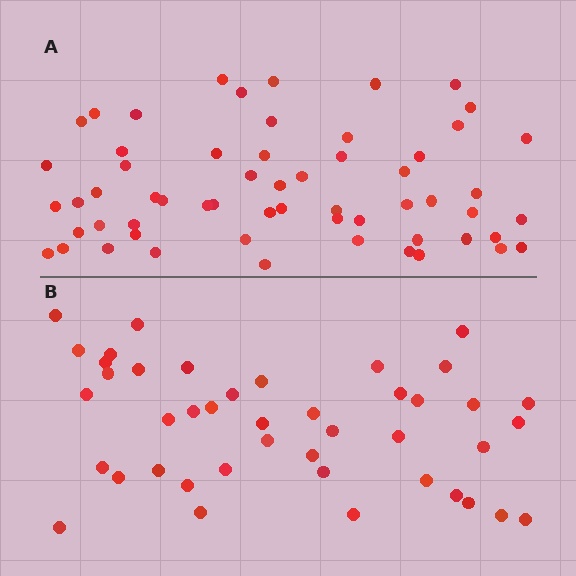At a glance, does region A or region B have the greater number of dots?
Region A (the top region) has more dots.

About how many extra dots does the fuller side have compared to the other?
Region A has approximately 15 more dots than region B.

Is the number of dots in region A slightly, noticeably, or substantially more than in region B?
Region A has noticeably more, but not dramatically so. The ratio is roughly 1.4 to 1.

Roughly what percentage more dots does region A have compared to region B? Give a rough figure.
About 35% more.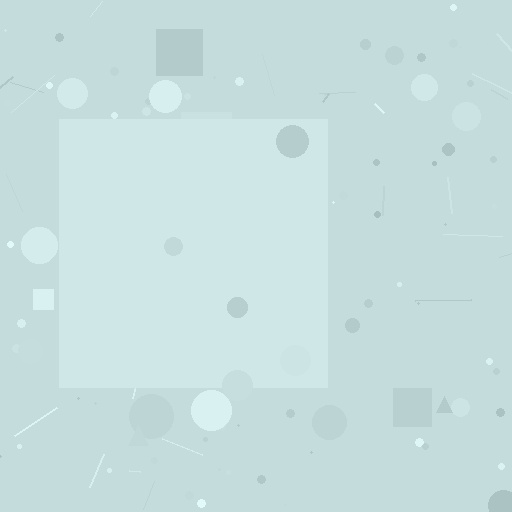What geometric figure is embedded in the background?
A square is embedded in the background.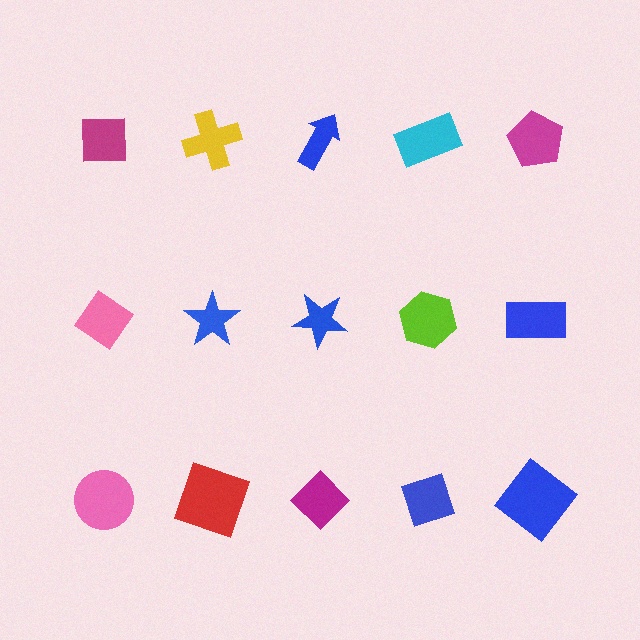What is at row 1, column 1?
A magenta square.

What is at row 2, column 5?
A blue rectangle.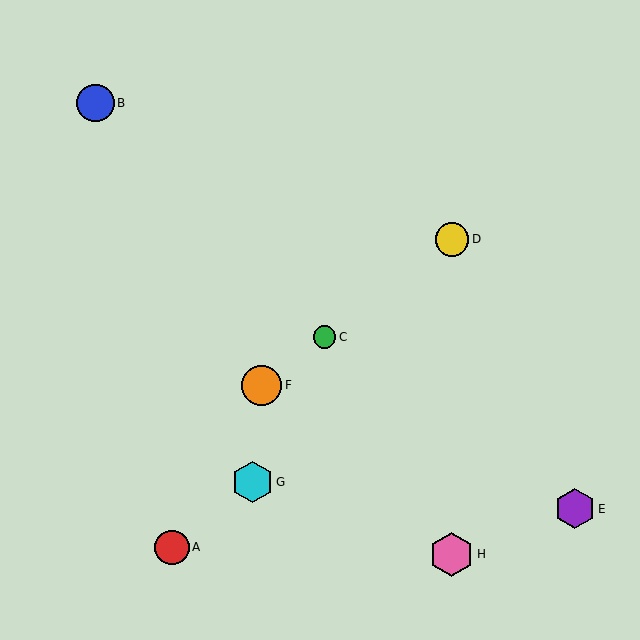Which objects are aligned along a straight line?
Objects C, D, F are aligned along a straight line.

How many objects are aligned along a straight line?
3 objects (C, D, F) are aligned along a straight line.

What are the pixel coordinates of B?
Object B is at (96, 103).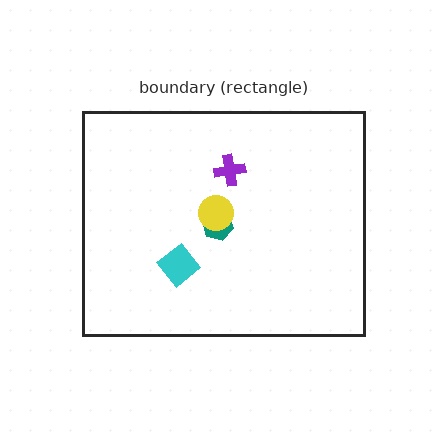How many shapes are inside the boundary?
4 inside, 0 outside.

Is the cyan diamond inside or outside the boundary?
Inside.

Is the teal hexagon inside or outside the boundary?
Inside.